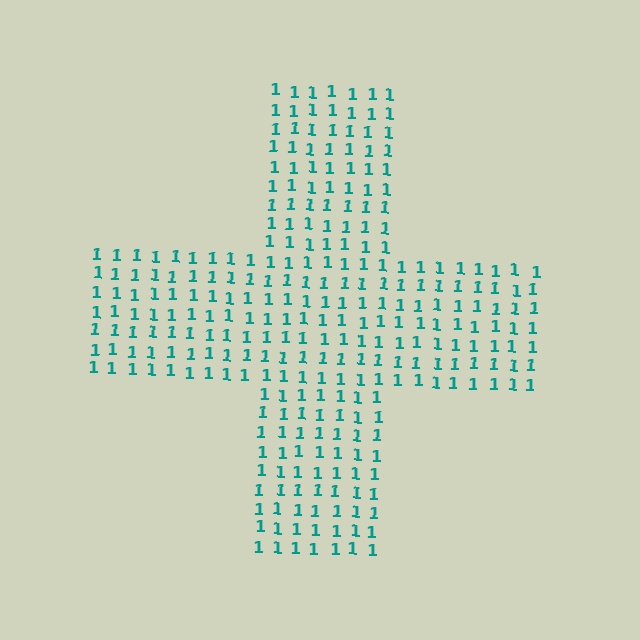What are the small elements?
The small elements are digit 1's.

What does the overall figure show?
The overall figure shows a cross.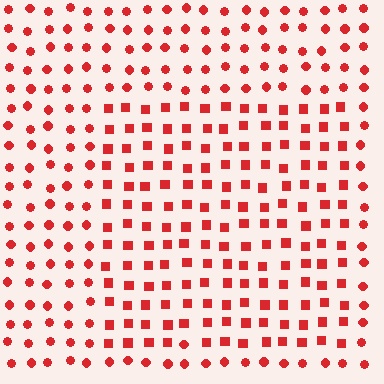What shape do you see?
I see a rectangle.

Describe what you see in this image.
The image is filled with small red elements arranged in a uniform grid. A rectangle-shaped region contains squares, while the surrounding area contains circles. The boundary is defined purely by the change in element shape.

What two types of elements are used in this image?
The image uses squares inside the rectangle region and circles outside it.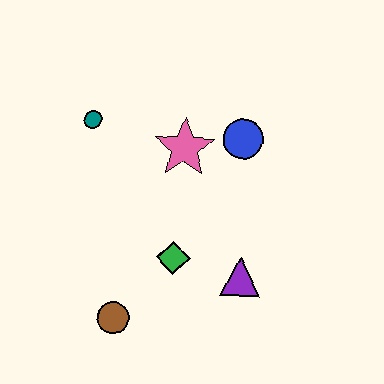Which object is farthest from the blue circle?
The brown circle is farthest from the blue circle.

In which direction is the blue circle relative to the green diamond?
The blue circle is above the green diamond.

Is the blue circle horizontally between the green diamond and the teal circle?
No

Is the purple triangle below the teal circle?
Yes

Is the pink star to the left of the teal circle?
No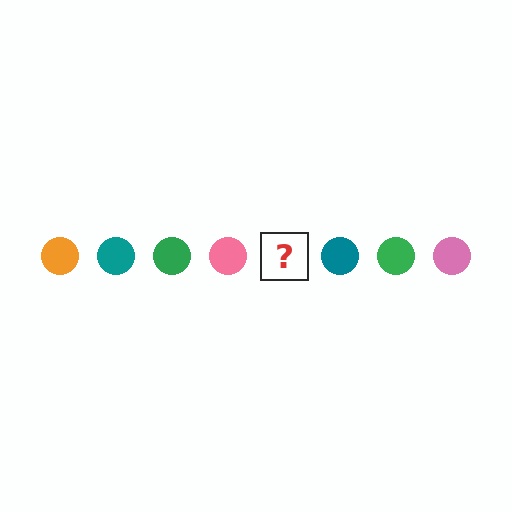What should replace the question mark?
The question mark should be replaced with an orange circle.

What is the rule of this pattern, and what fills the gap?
The rule is that the pattern cycles through orange, teal, green, pink circles. The gap should be filled with an orange circle.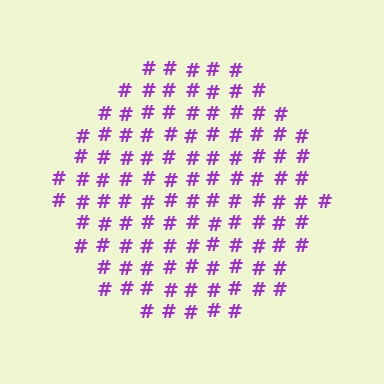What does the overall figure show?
The overall figure shows a circle.